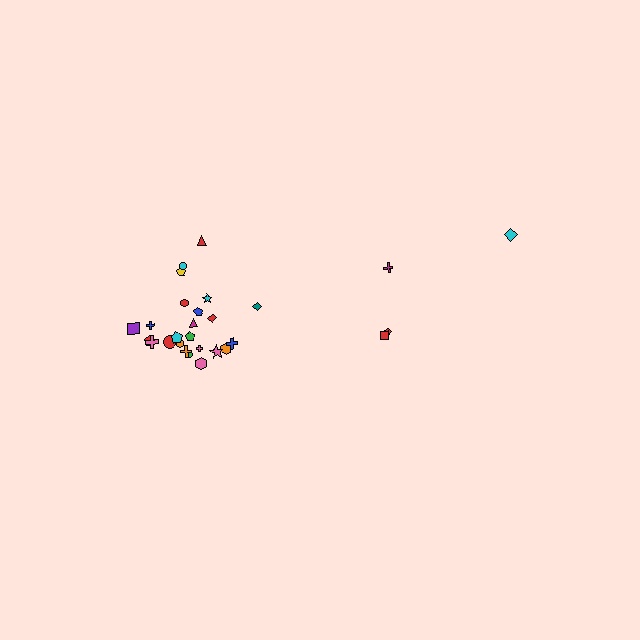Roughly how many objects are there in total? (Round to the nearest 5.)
Roughly 30 objects in total.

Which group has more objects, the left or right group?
The left group.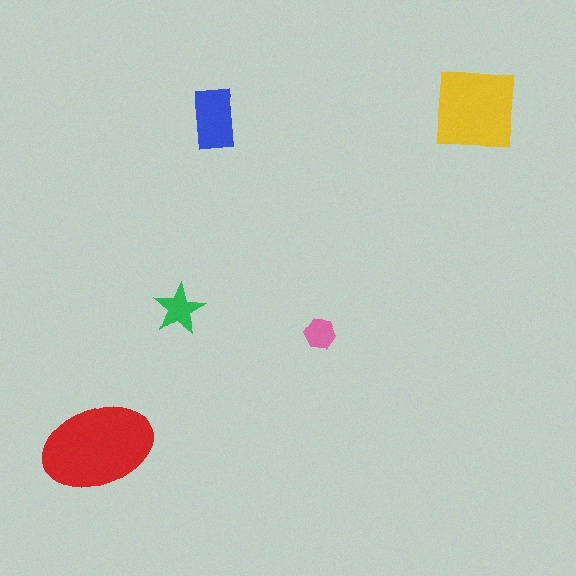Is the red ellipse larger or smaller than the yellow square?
Larger.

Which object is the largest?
The red ellipse.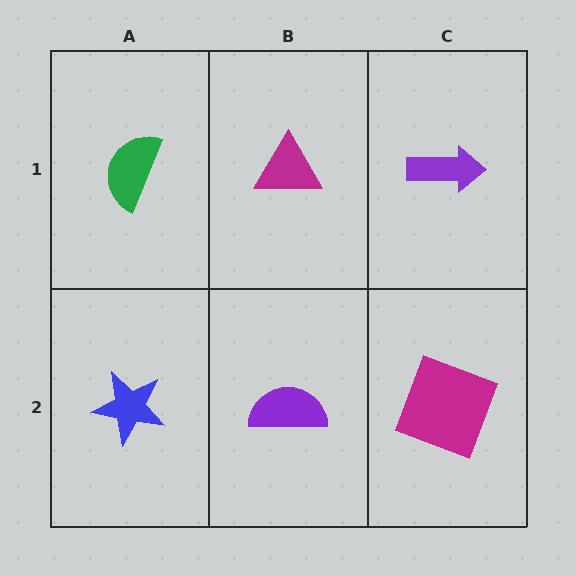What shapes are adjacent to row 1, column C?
A magenta square (row 2, column C), a magenta triangle (row 1, column B).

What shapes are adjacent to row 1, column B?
A purple semicircle (row 2, column B), a green semicircle (row 1, column A), a purple arrow (row 1, column C).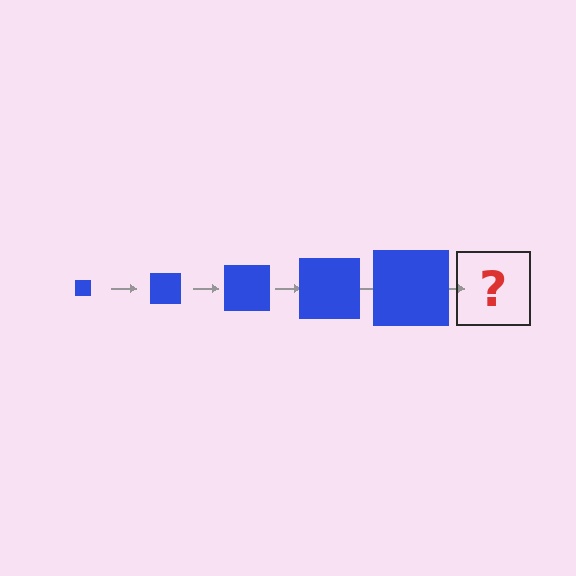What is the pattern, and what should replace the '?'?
The pattern is that the square gets progressively larger each step. The '?' should be a blue square, larger than the previous one.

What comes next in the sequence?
The next element should be a blue square, larger than the previous one.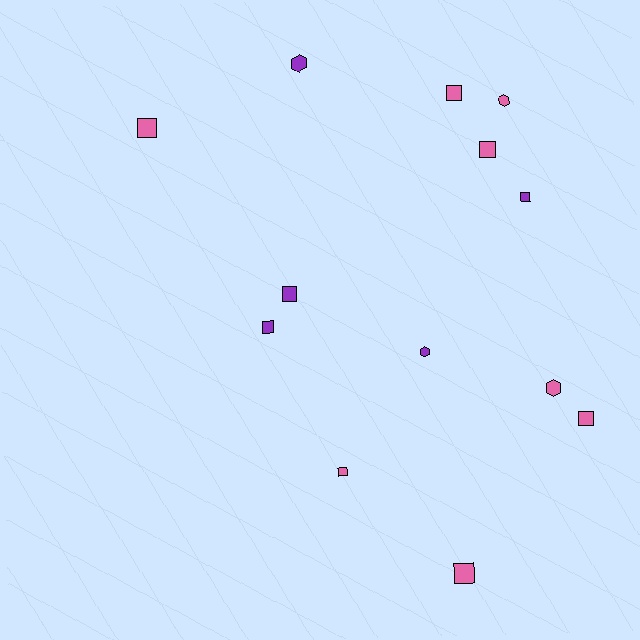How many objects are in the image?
There are 13 objects.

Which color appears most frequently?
Pink, with 8 objects.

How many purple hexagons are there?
There are 2 purple hexagons.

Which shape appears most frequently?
Square, with 9 objects.